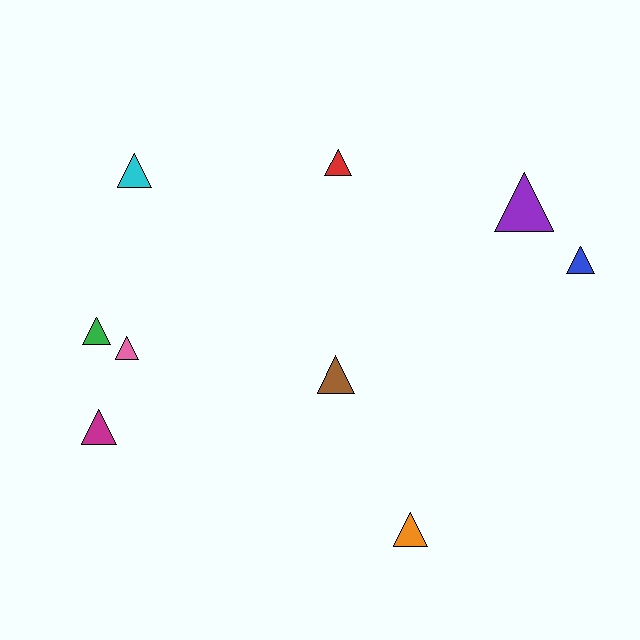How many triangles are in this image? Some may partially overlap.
There are 9 triangles.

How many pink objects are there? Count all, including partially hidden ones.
There is 1 pink object.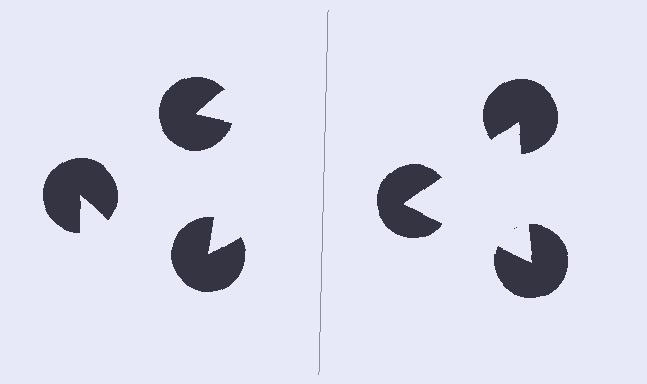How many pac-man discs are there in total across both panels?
6 — 3 on each side.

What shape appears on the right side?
An illusory triangle.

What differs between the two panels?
The pac-man discs are positioned identically on both sides; only the wedge orientations differ. On the right they align to a triangle; on the left they are misaligned.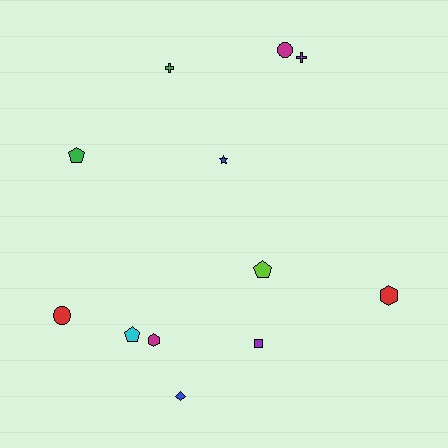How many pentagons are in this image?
There are 3 pentagons.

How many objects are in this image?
There are 12 objects.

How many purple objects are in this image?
There are 2 purple objects.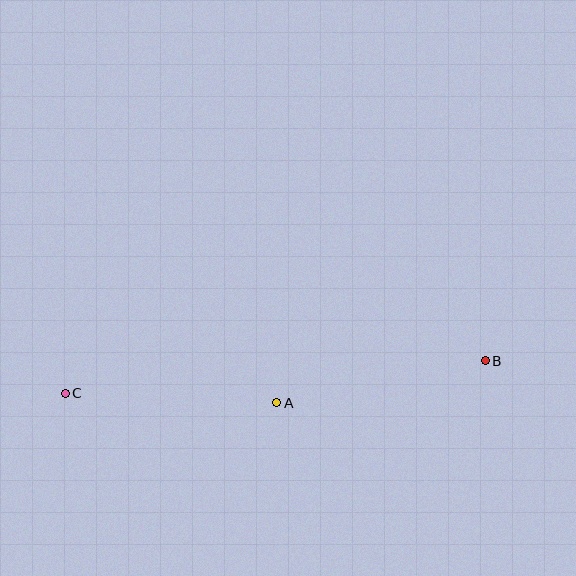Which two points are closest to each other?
Points A and C are closest to each other.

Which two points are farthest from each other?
Points B and C are farthest from each other.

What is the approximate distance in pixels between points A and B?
The distance between A and B is approximately 212 pixels.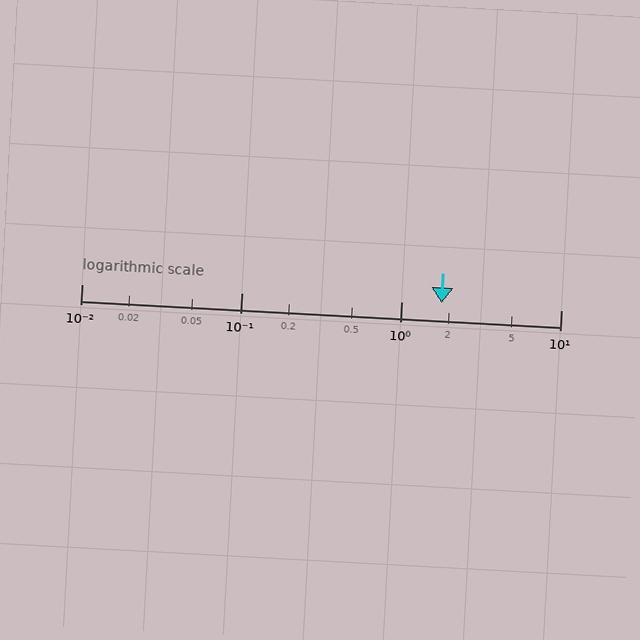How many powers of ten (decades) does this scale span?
The scale spans 3 decades, from 0.01 to 10.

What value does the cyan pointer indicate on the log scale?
The pointer indicates approximately 1.8.